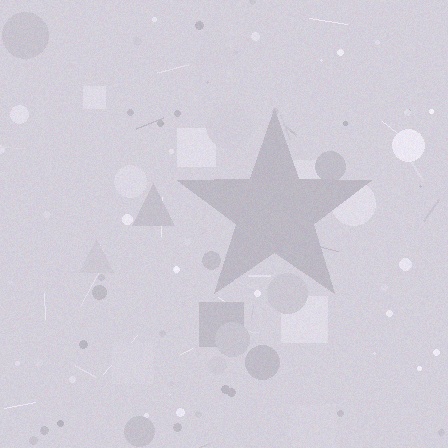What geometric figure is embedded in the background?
A star is embedded in the background.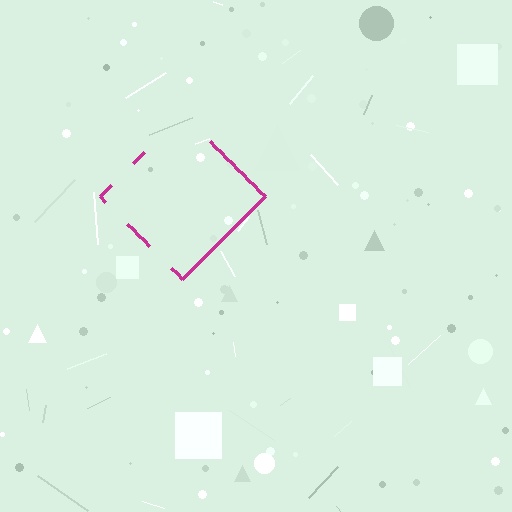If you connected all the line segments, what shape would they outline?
They would outline a diamond.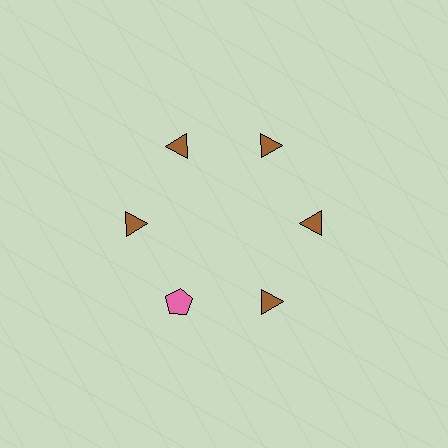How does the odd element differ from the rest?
It differs in both color (pink instead of brown) and shape (pentagon instead of triangle).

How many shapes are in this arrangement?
There are 6 shapes arranged in a ring pattern.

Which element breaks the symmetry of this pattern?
The pink pentagon at roughly the 7 o'clock position breaks the symmetry. All other shapes are brown triangles.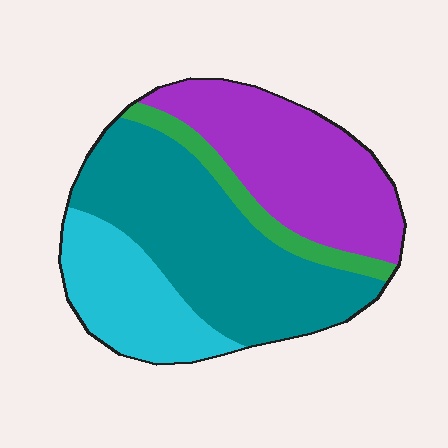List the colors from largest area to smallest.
From largest to smallest: teal, purple, cyan, green.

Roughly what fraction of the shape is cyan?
Cyan covers around 20% of the shape.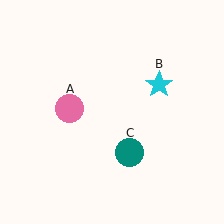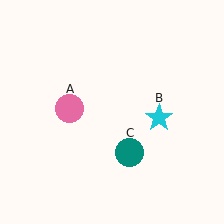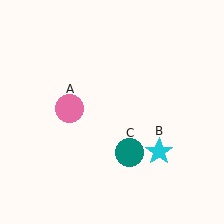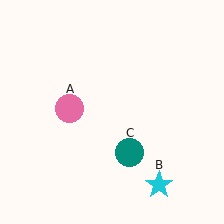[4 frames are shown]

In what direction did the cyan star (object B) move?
The cyan star (object B) moved down.